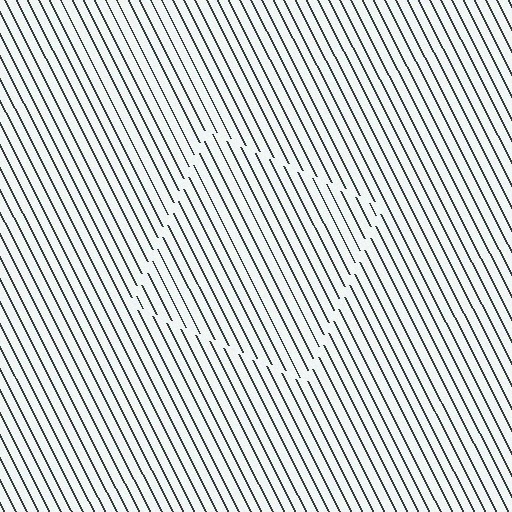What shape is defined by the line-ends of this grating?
An illusory square. The interior of the shape contains the same grating, shifted by half a period — the contour is defined by the phase discontinuity where line-ends from the inner and outer gratings abut.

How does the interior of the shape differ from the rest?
The interior of the shape contains the same grating, shifted by half a period — the contour is defined by the phase discontinuity where line-ends from the inner and outer gratings abut.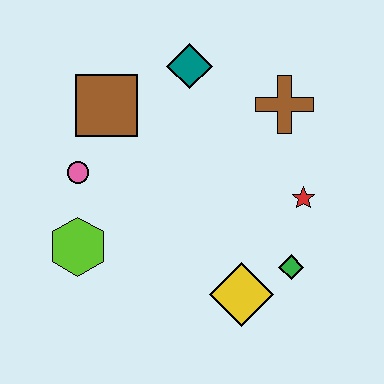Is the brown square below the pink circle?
No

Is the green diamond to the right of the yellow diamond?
Yes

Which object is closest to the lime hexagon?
The pink circle is closest to the lime hexagon.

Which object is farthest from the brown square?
The green diamond is farthest from the brown square.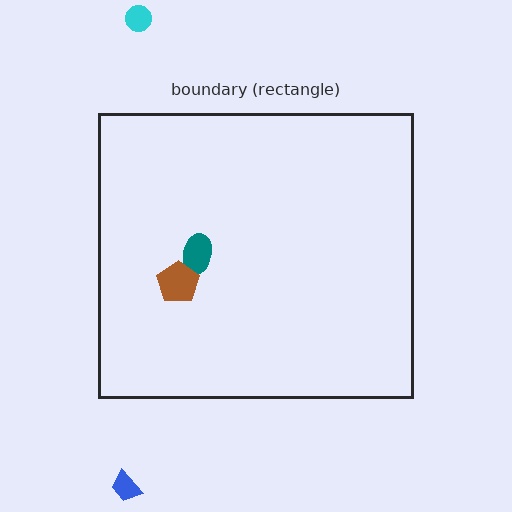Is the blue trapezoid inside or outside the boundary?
Outside.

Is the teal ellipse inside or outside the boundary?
Inside.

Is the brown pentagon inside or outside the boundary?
Inside.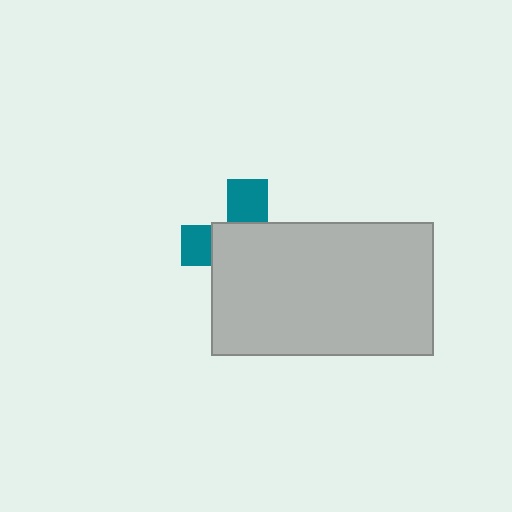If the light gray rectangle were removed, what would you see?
You would see the complete teal cross.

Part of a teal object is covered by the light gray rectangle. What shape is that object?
It is a cross.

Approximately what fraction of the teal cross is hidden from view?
Roughly 68% of the teal cross is hidden behind the light gray rectangle.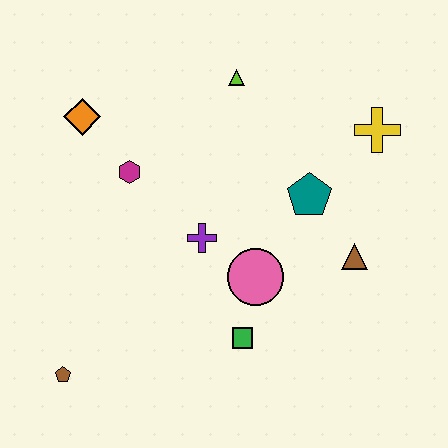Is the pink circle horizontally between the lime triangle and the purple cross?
No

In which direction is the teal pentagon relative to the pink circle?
The teal pentagon is above the pink circle.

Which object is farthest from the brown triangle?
The brown pentagon is farthest from the brown triangle.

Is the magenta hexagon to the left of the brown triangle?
Yes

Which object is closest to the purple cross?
The pink circle is closest to the purple cross.